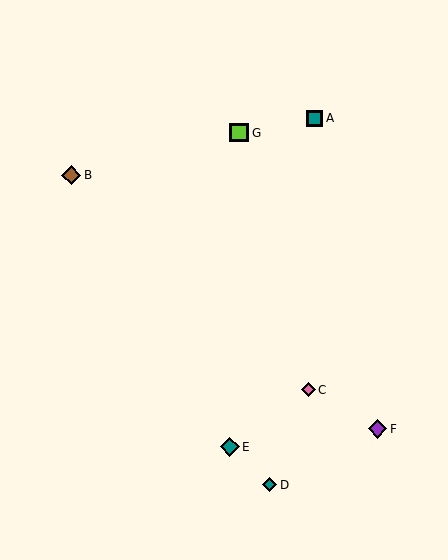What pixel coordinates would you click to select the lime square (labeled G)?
Click at (239, 133) to select the lime square G.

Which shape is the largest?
The brown diamond (labeled B) is the largest.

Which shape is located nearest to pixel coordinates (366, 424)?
The purple diamond (labeled F) at (377, 429) is nearest to that location.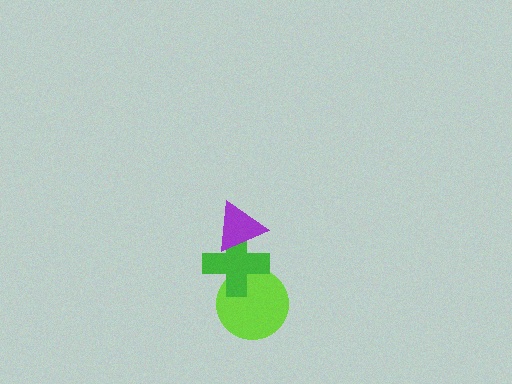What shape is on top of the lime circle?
The green cross is on top of the lime circle.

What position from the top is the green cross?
The green cross is 2nd from the top.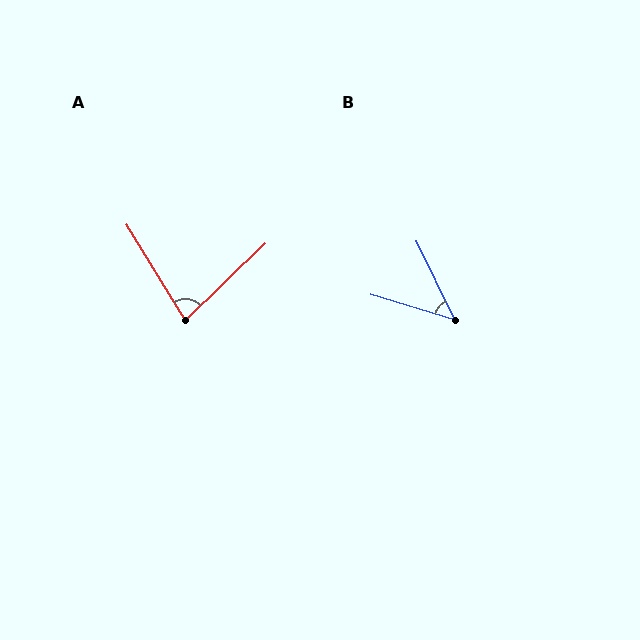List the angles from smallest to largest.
B (47°), A (77°).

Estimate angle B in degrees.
Approximately 47 degrees.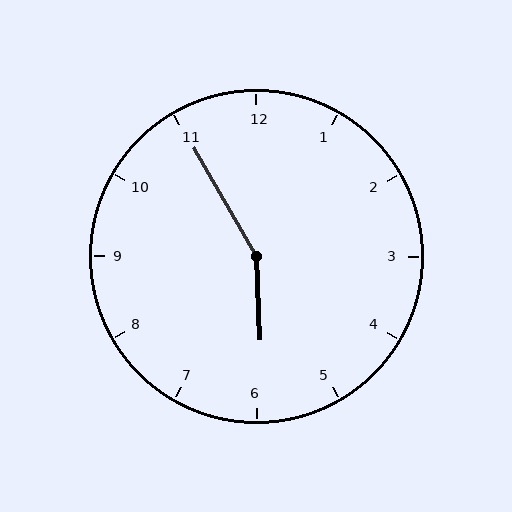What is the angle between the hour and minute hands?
Approximately 152 degrees.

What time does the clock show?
5:55.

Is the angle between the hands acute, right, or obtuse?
It is obtuse.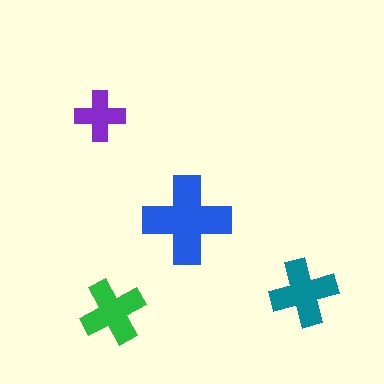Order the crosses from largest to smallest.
the blue one, the teal one, the green one, the purple one.